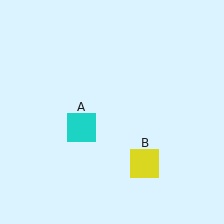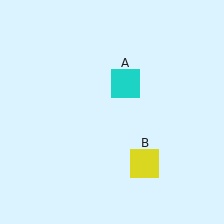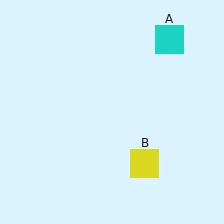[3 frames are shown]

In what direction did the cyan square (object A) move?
The cyan square (object A) moved up and to the right.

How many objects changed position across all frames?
1 object changed position: cyan square (object A).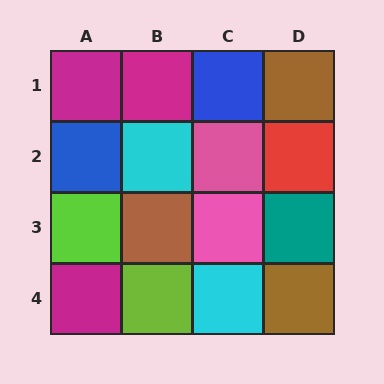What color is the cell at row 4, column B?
Lime.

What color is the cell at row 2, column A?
Blue.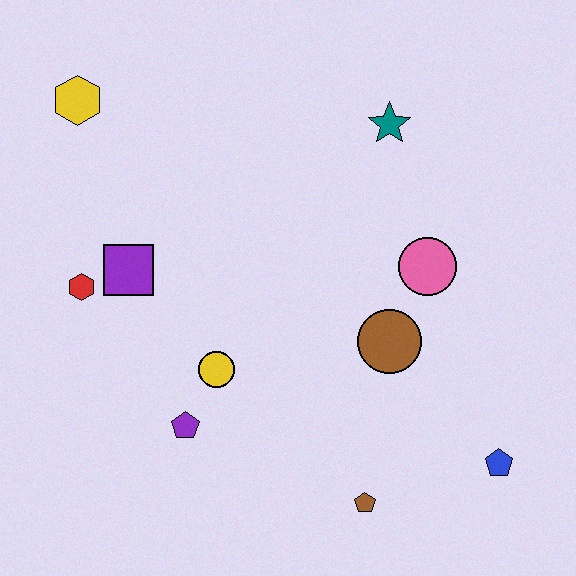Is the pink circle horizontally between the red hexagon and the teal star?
No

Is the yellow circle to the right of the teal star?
No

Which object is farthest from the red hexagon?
The blue pentagon is farthest from the red hexagon.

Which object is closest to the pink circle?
The brown circle is closest to the pink circle.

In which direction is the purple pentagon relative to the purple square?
The purple pentagon is below the purple square.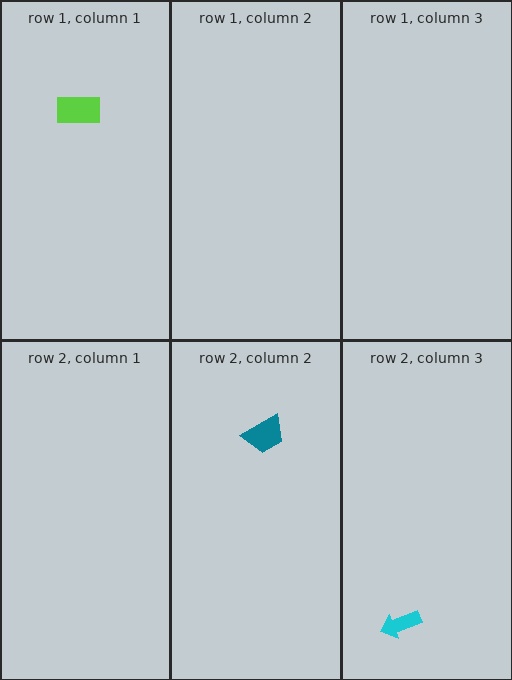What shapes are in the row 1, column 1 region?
The lime rectangle.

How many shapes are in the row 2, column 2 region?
1.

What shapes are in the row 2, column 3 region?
The cyan arrow.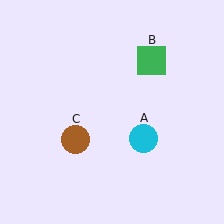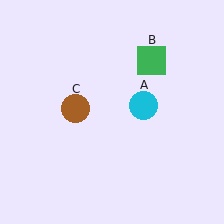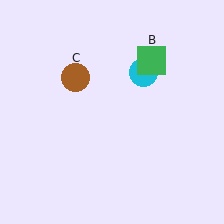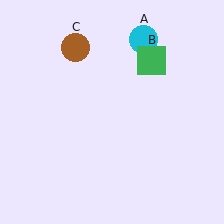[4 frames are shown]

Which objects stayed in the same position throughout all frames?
Green square (object B) remained stationary.